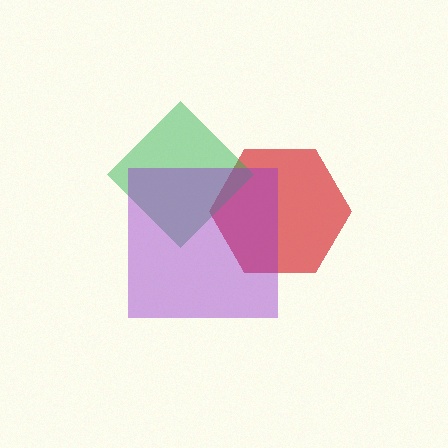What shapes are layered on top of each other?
The layered shapes are: a red hexagon, a green diamond, a purple square.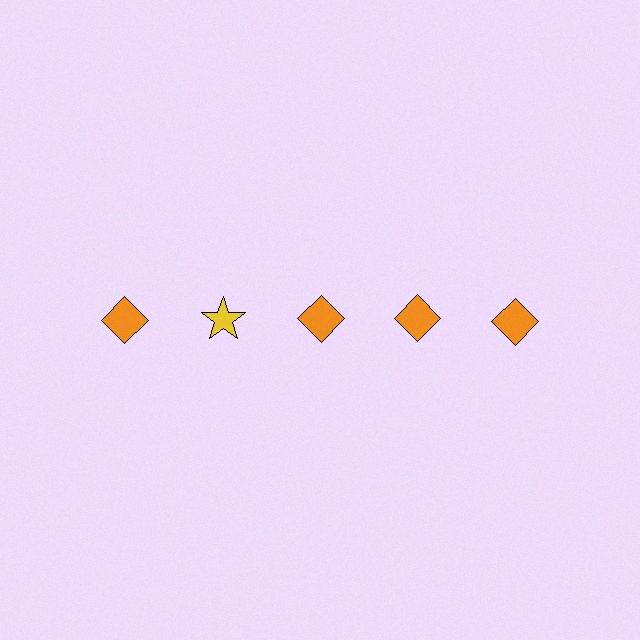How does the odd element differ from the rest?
It differs in both color (yellow instead of orange) and shape (star instead of diamond).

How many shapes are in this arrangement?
There are 5 shapes arranged in a grid pattern.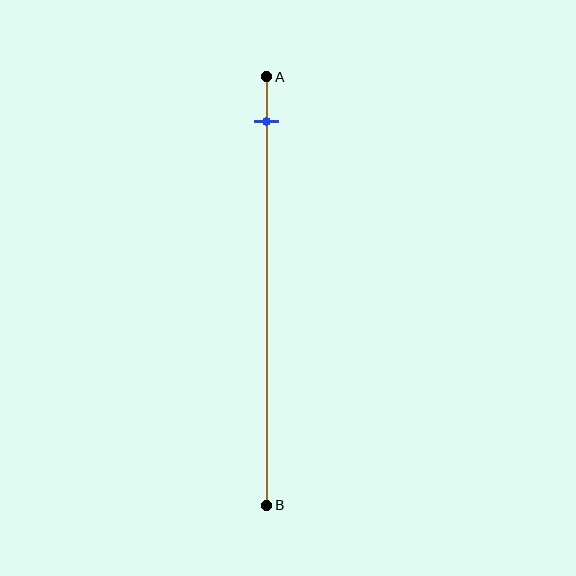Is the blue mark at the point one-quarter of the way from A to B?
No, the mark is at about 10% from A, not at the 25% one-quarter point.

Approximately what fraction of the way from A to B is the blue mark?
The blue mark is approximately 10% of the way from A to B.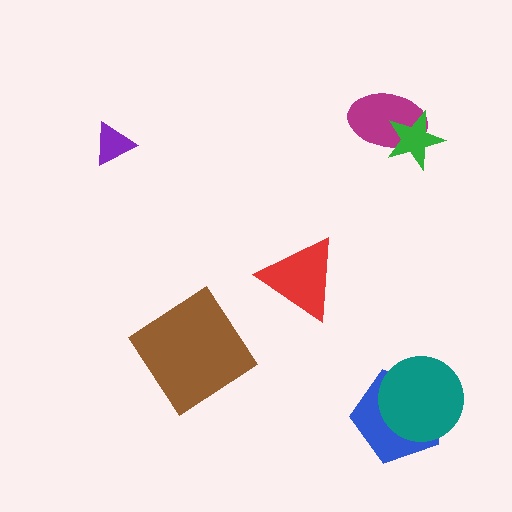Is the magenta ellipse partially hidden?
Yes, it is partially covered by another shape.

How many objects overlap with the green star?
1 object overlaps with the green star.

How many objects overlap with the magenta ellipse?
1 object overlaps with the magenta ellipse.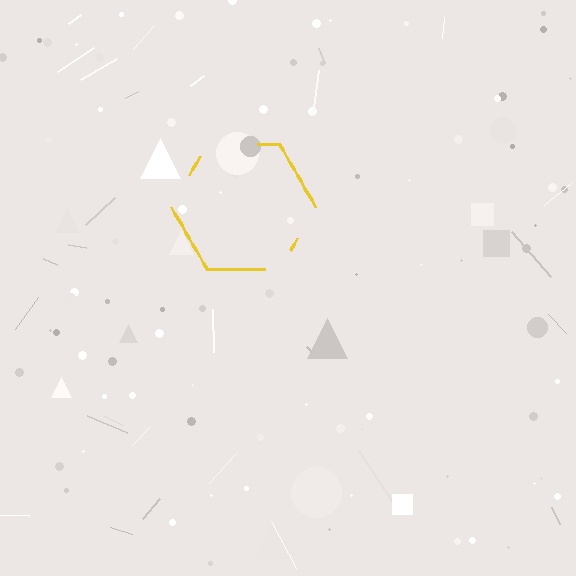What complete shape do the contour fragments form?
The contour fragments form a hexagon.